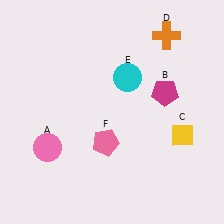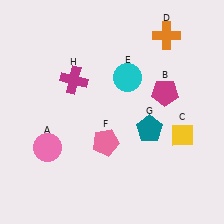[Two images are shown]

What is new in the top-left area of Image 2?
A magenta cross (H) was added in the top-left area of Image 2.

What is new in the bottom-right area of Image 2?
A teal pentagon (G) was added in the bottom-right area of Image 2.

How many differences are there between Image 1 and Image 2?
There are 2 differences between the two images.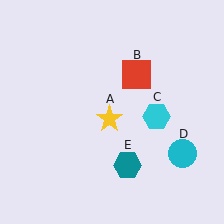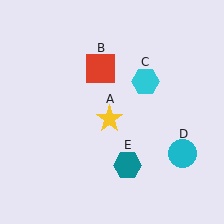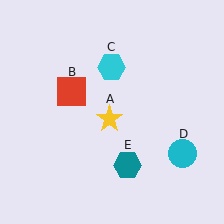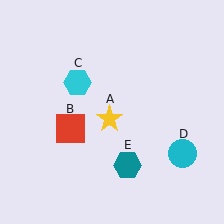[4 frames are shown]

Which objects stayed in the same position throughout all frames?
Yellow star (object A) and cyan circle (object D) and teal hexagon (object E) remained stationary.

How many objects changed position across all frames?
2 objects changed position: red square (object B), cyan hexagon (object C).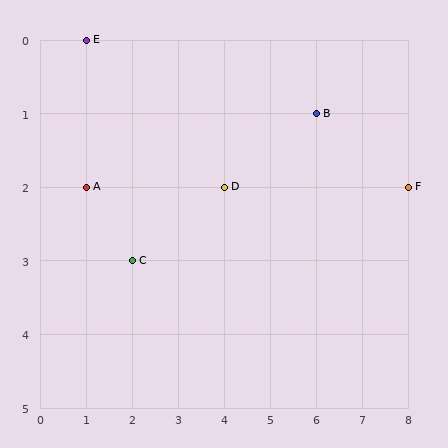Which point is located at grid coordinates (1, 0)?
Point E is at (1, 0).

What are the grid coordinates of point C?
Point C is at grid coordinates (2, 3).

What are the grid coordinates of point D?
Point D is at grid coordinates (4, 2).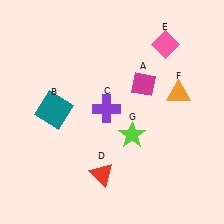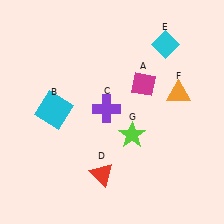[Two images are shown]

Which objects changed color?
B changed from teal to cyan. E changed from pink to cyan.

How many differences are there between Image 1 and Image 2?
There are 2 differences between the two images.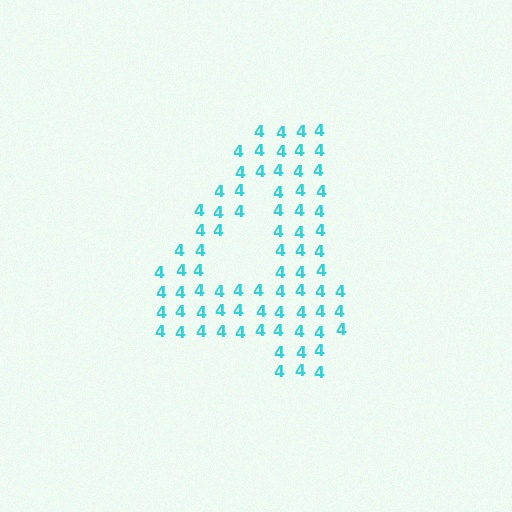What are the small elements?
The small elements are digit 4's.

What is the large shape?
The large shape is the digit 4.